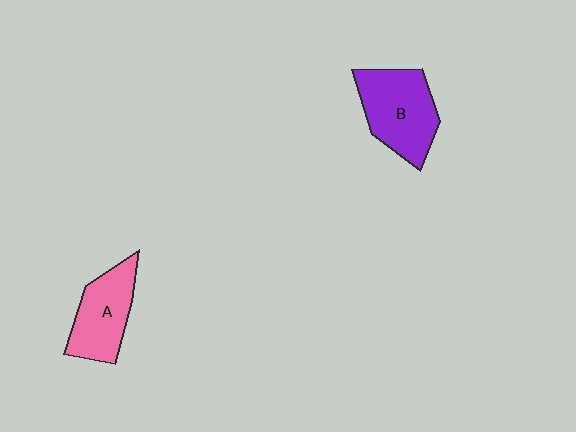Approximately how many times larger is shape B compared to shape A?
Approximately 1.2 times.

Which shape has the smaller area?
Shape A (pink).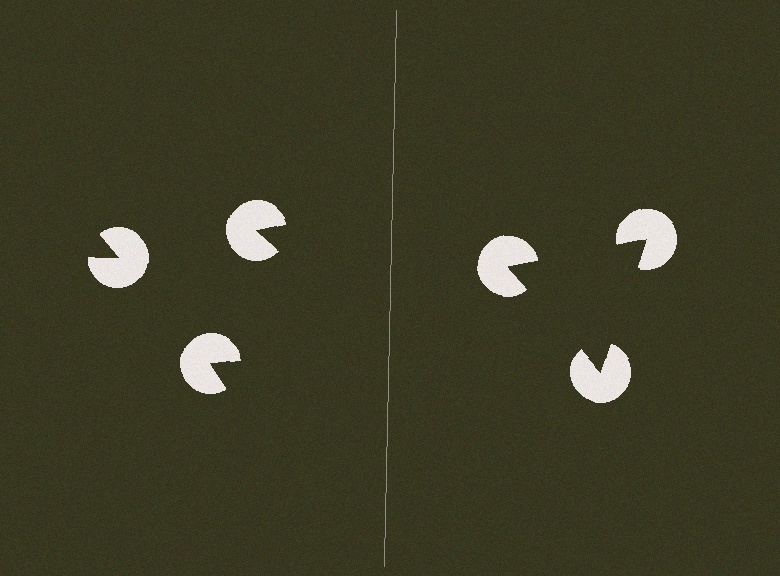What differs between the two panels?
The pac-man discs are positioned identically on both sides; only the wedge orientations differ. On the right they align to a triangle; on the left they are misaligned.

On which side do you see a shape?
An illusory triangle appears on the right side. On the left side the wedge cuts are rotated, so no coherent shape forms.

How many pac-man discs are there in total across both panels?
6 — 3 on each side.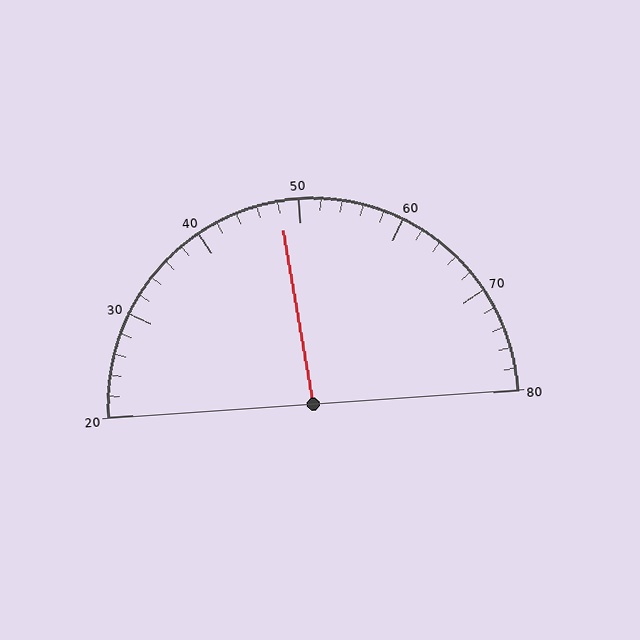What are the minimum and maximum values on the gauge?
The gauge ranges from 20 to 80.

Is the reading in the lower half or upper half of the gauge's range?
The reading is in the lower half of the range (20 to 80).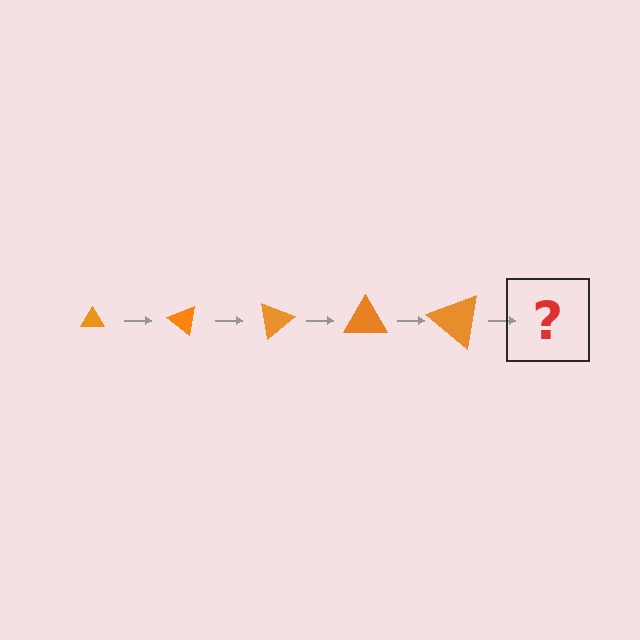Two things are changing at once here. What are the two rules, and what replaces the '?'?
The two rules are that the triangle grows larger each step and it rotates 40 degrees each step. The '?' should be a triangle, larger than the previous one and rotated 200 degrees from the start.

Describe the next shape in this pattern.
It should be a triangle, larger than the previous one and rotated 200 degrees from the start.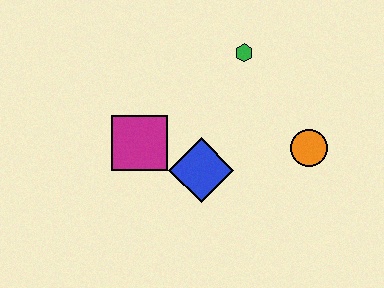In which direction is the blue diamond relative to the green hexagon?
The blue diamond is below the green hexagon.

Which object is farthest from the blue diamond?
The green hexagon is farthest from the blue diamond.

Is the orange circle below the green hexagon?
Yes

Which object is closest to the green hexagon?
The orange circle is closest to the green hexagon.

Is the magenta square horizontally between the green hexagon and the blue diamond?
No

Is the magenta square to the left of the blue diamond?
Yes